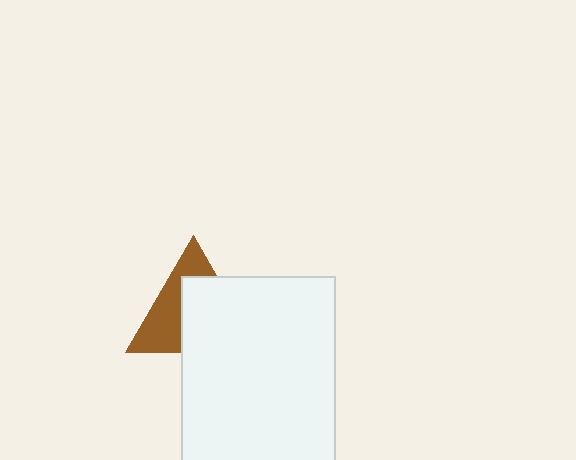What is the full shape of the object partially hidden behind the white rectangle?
The partially hidden object is a brown triangle.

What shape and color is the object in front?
The object in front is a white rectangle.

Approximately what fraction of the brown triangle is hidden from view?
Roughly 55% of the brown triangle is hidden behind the white rectangle.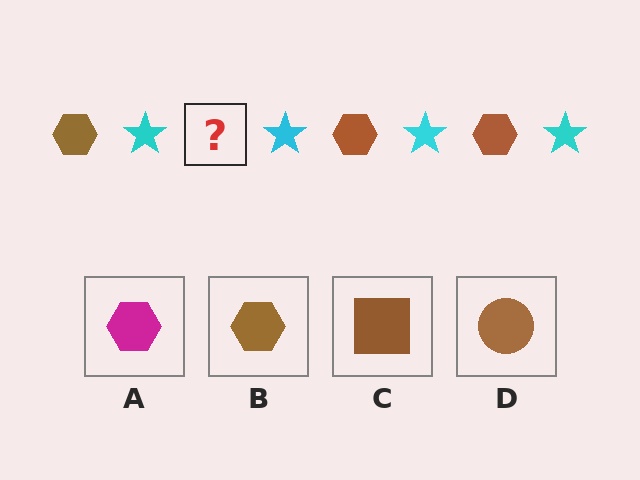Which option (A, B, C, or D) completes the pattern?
B.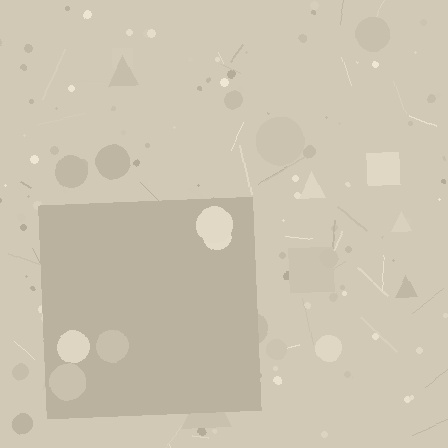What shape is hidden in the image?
A square is hidden in the image.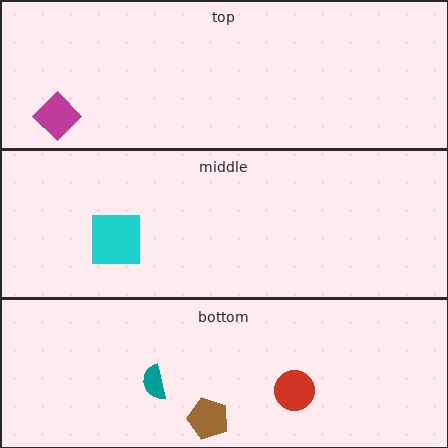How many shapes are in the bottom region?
3.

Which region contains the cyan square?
The middle region.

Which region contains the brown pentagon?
The bottom region.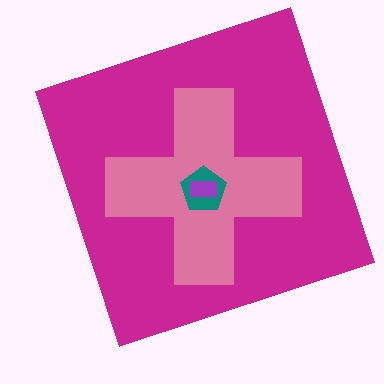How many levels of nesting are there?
4.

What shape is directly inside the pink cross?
The teal pentagon.